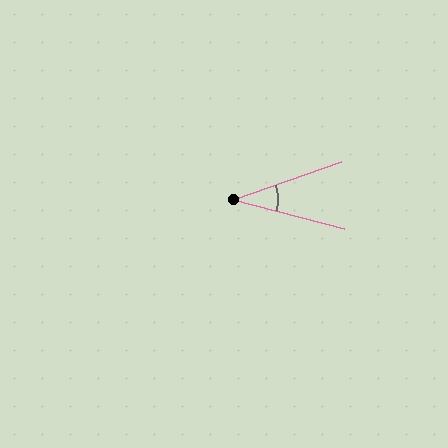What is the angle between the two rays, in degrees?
Approximately 34 degrees.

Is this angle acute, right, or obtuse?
It is acute.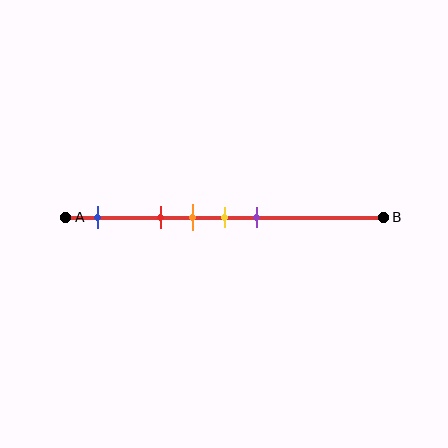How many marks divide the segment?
There are 5 marks dividing the segment.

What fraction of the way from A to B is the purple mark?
The purple mark is approximately 60% (0.6) of the way from A to B.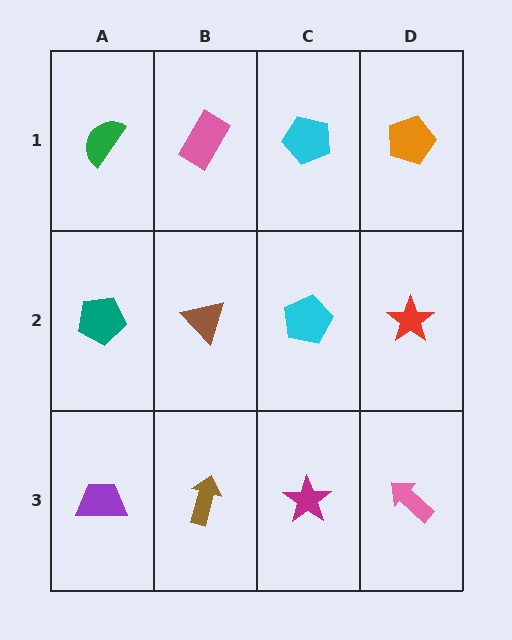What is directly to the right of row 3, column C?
A pink arrow.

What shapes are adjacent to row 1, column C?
A cyan pentagon (row 2, column C), a pink rectangle (row 1, column B), an orange pentagon (row 1, column D).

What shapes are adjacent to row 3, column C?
A cyan pentagon (row 2, column C), a brown arrow (row 3, column B), a pink arrow (row 3, column D).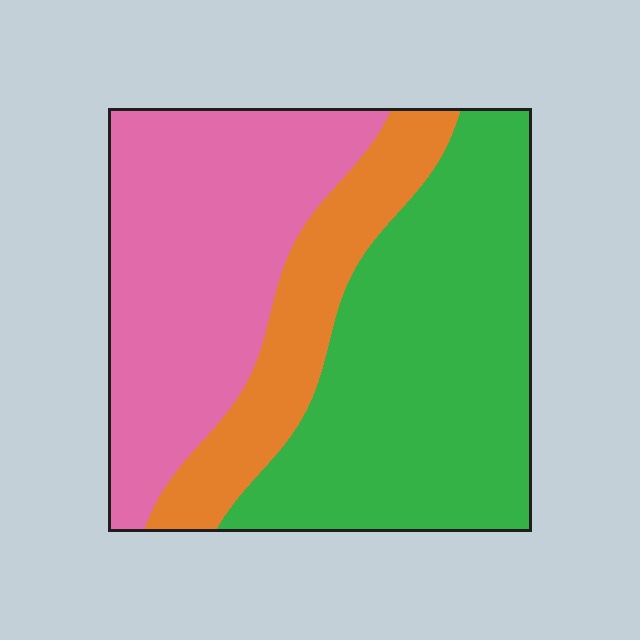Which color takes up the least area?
Orange, at roughly 20%.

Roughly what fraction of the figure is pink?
Pink covers about 35% of the figure.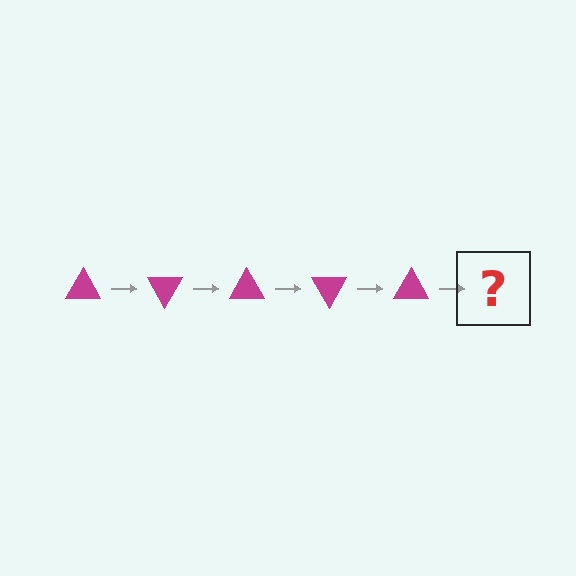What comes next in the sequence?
The next element should be a magenta triangle rotated 300 degrees.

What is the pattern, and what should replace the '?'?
The pattern is that the triangle rotates 60 degrees each step. The '?' should be a magenta triangle rotated 300 degrees.